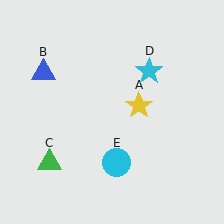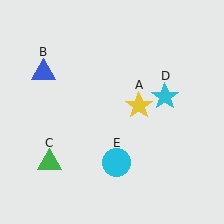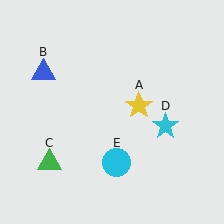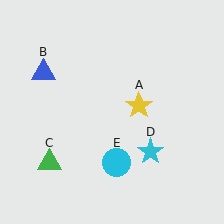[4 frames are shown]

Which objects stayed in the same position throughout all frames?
Yellow star (object A) and blue triangle (object B) and green triangle (object C) and cyan circle (object E) remained stationary.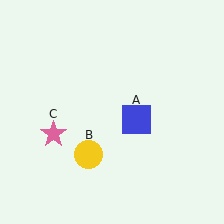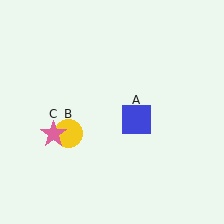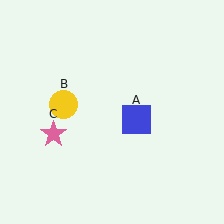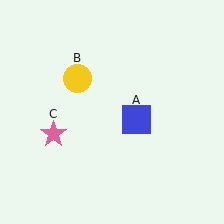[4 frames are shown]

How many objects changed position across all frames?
1 object changed position: yellow circle (object B).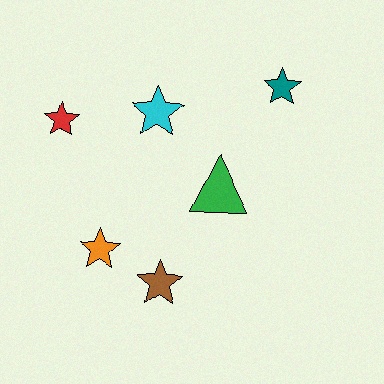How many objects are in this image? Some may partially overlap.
There are 6 objects.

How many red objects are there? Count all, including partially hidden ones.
There is 1 red object.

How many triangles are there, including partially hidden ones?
There is 1 triangle.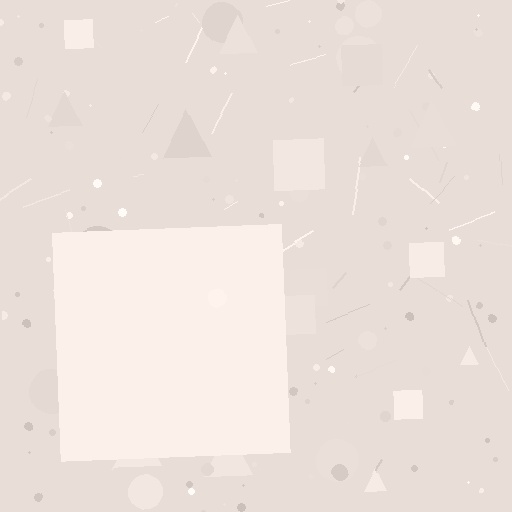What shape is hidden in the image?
A square is hidden in the image.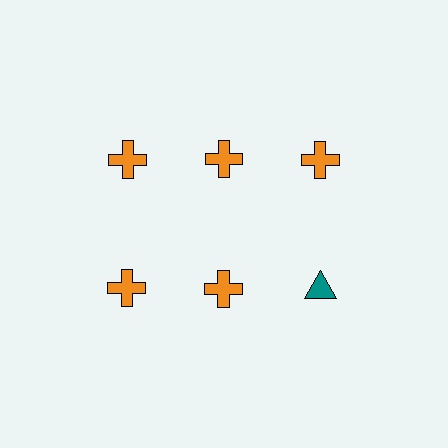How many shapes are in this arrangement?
There are 6 shapes arranged in a grid pattern.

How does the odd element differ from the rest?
It differs in both color (teal instead of orange) and shape (triangle instead of cross).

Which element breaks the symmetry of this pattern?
The teal triangle in the second row, center column breaks the symmetry. All other shapes are orange crosses.